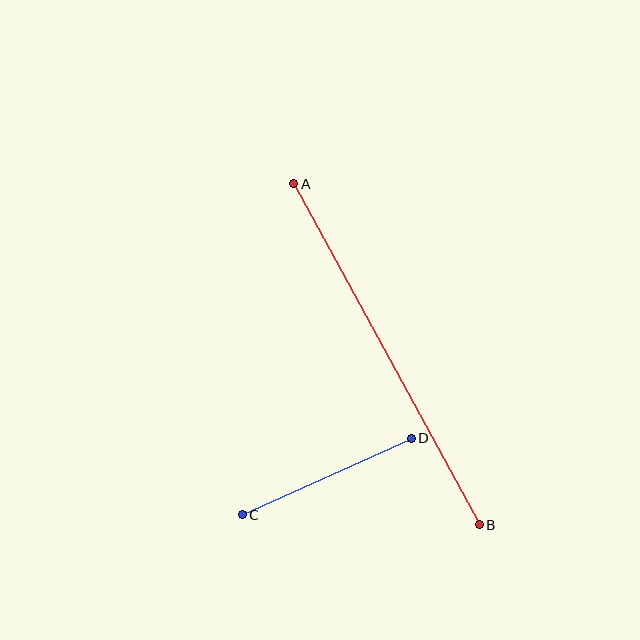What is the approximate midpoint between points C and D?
The midpoint is at approximately (327, 476) pixels.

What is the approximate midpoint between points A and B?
The midpoint is at approximately (387, 354) pixels.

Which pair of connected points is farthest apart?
Points A and B are farthest apart.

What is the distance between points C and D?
The distance is approximately 186 pixels.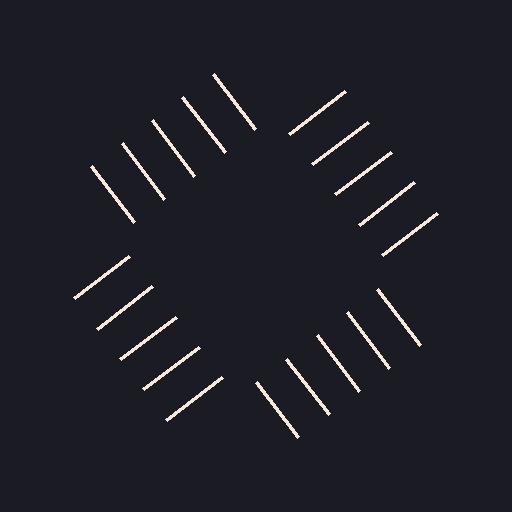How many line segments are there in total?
20 — 5 along each of the 4 edges.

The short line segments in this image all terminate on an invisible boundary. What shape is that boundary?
An illusory square — the line segments terminate on its edges but no continuous stroke is drawn.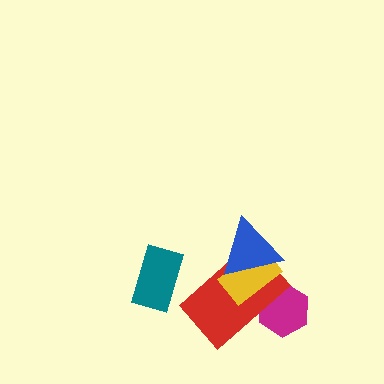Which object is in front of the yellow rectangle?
The blue triangle is in front of the yellow rectangle.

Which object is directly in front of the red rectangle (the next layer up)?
The yellow rectangle is directly in front of the red rectangle.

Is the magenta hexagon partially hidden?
Yes, it is partially covered by another shape.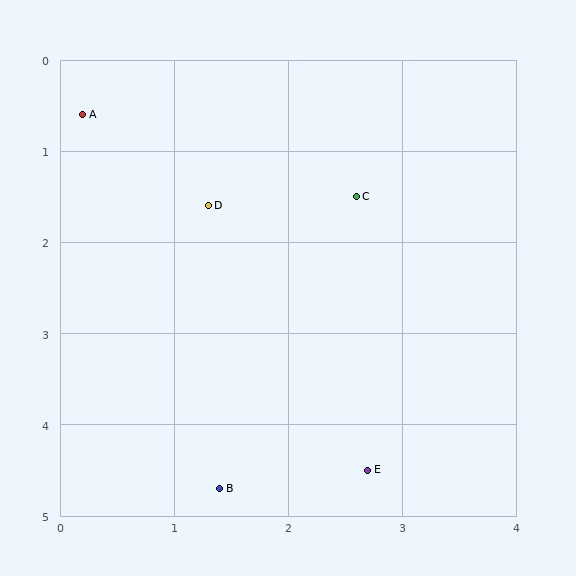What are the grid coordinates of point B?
Point B is at approximately (1.4, 4.7).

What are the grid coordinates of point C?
Point C is at approximately (2.6, 1.5).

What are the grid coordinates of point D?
Point D is at approximately (1.3, 1.6).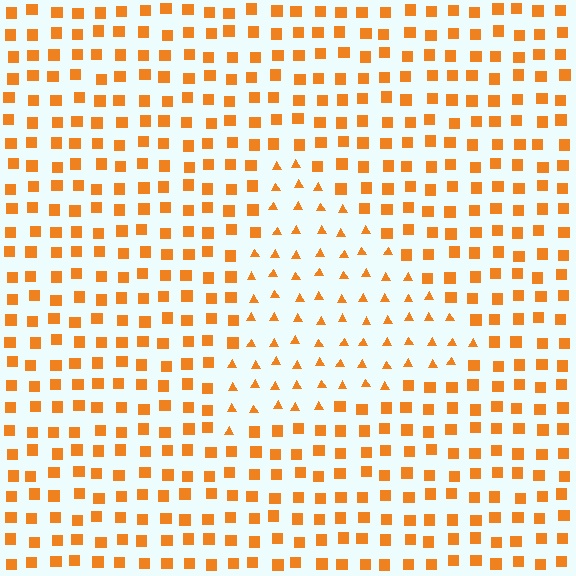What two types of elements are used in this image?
The image uses triangles inside the triangle region and squares outside it.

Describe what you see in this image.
The image is filled with small orange elements arranged in a uniform grid. A triangle-shaped region contains triangles, while the surrounding area contains squares. The boundary is defined purely by the change in element shape.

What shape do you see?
I see a triangle.